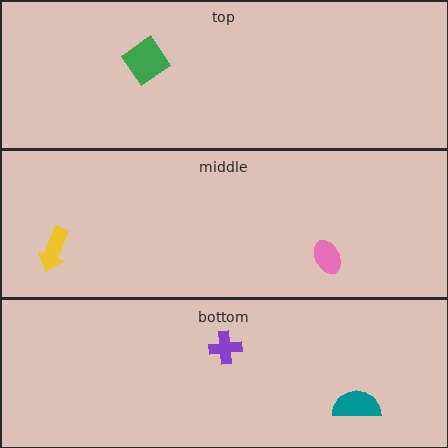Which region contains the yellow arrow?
The middle region.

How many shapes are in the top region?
1.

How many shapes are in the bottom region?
2.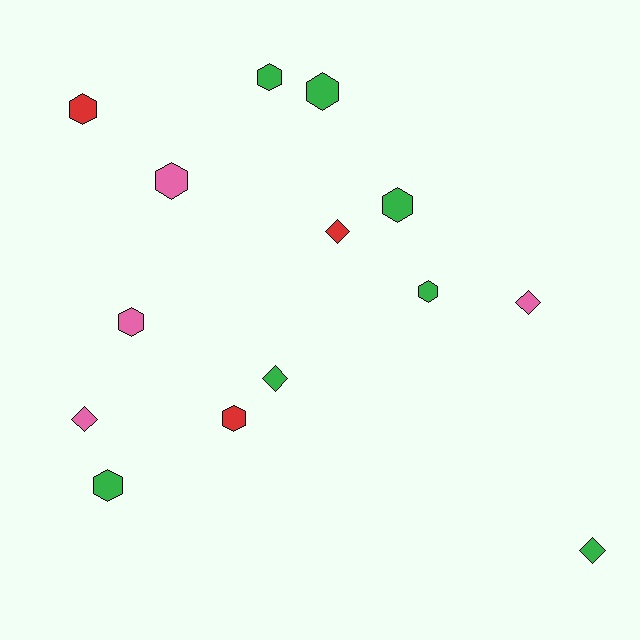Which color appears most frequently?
Green, with 7 objects.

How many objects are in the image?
There are 14 objects.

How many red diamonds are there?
There is 1 red diamond.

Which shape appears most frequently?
Hexagon, with 9 objects.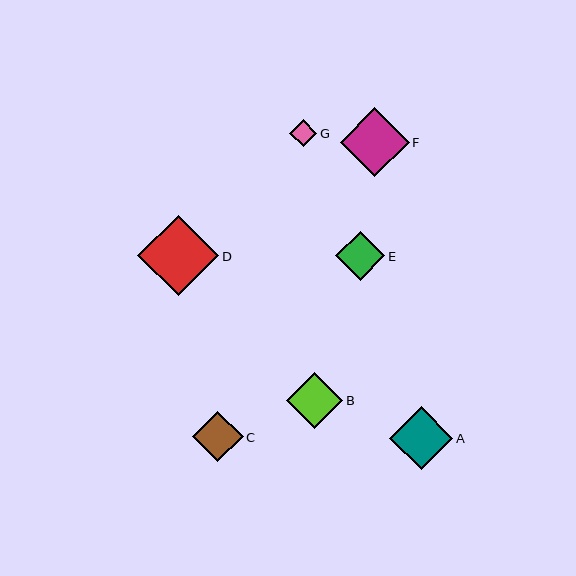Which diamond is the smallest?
Diamond G is the smallest with a size of approximately 27 pixels.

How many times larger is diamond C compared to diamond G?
Diamond C is approximately 1.9 times the size of diamond G.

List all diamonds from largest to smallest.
From largest to smallest: D, F, A, B, C, E, G.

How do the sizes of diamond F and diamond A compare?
Diamond F and diamond A are approximately the same size.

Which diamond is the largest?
Diamond D is the largest with a size of approximately 81 pixels.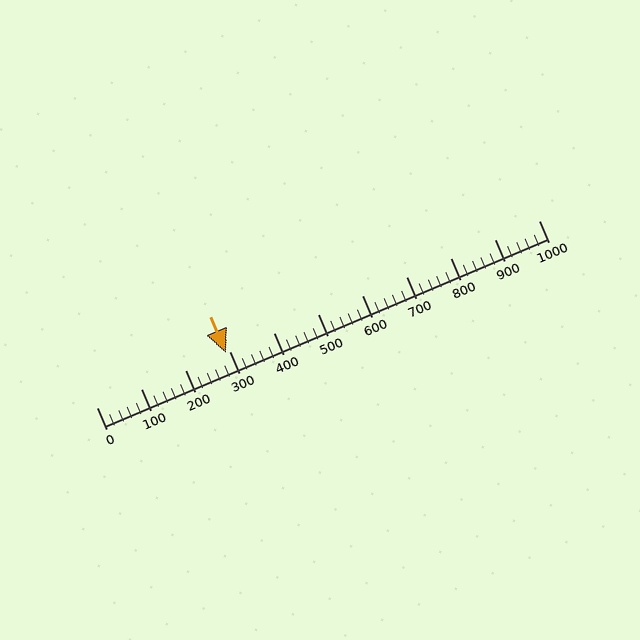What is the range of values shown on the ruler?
The ruler shows values from 0 to 1000.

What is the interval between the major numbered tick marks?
The major tick marks are spaced 100 units apart.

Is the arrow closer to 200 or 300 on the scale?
The arrow is closer to 300.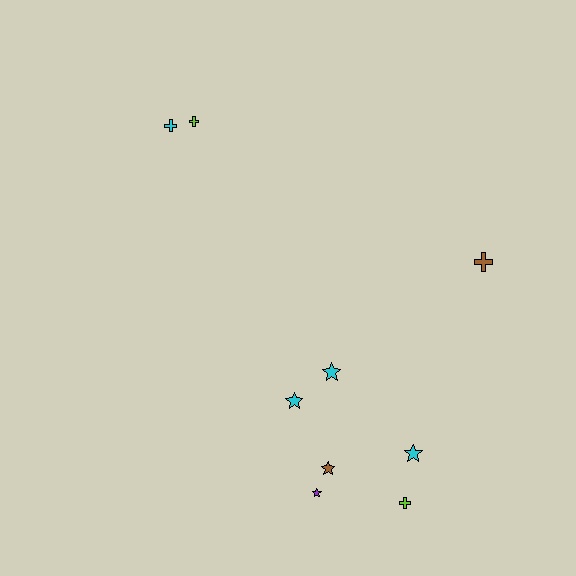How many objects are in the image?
There are 9 objects.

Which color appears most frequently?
Cyan, with 4 objects.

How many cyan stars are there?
There are 3 cyan stars.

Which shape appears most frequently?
Star, with 5 objects.